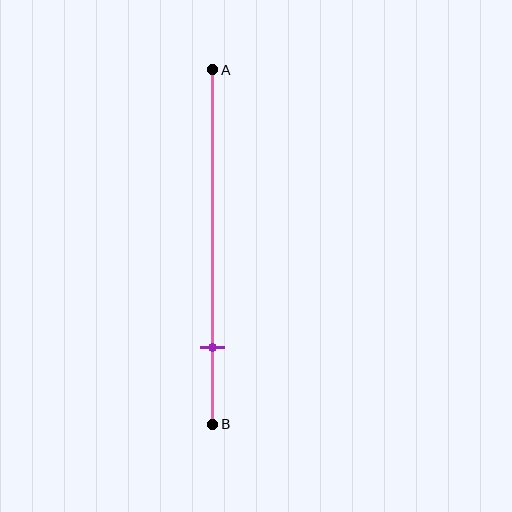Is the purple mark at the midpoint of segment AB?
No, the mark is at about 80% from A, not at the 50% midpoint.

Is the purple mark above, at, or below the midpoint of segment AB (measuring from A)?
The purple mark is below the midpoint of segment AB.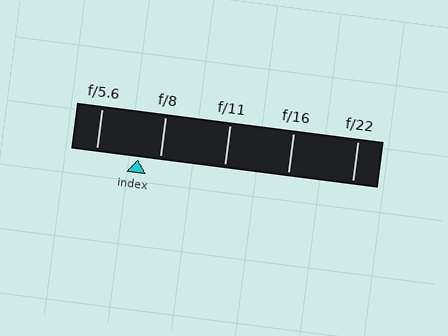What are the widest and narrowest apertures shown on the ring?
The widest aperture shown is f/5.6 and the narrowest is f/22.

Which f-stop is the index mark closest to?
The index mark is closest to f/8.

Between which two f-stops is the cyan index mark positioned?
The index mark is between f/5.6 and f/8.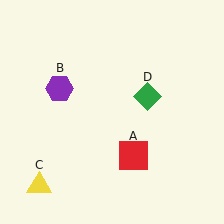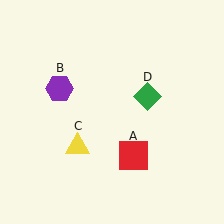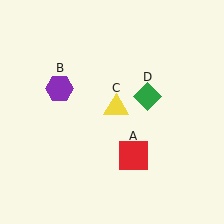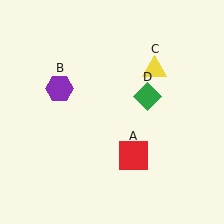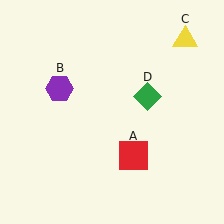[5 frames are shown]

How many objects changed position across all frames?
1 object changed position: yellow triangle (object C).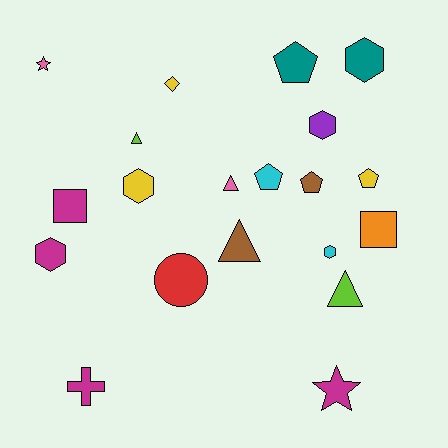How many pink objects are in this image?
There are 2 pink objects.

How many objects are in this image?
There are 20 objects.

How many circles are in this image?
There is 1 circle.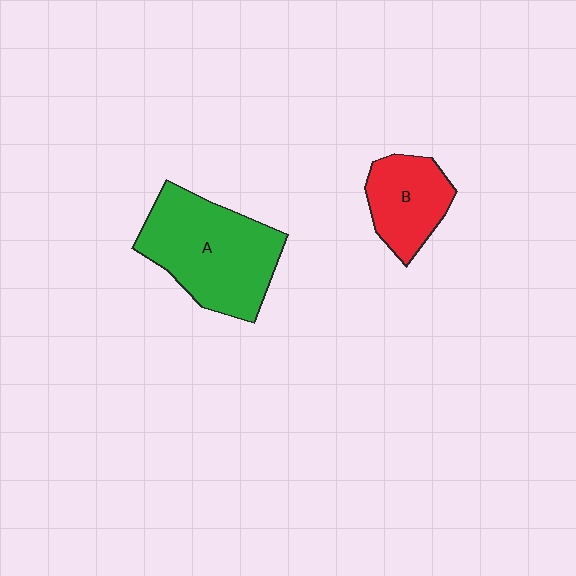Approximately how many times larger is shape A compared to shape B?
Approximately 1.9 times.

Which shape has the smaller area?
Shape B (red).